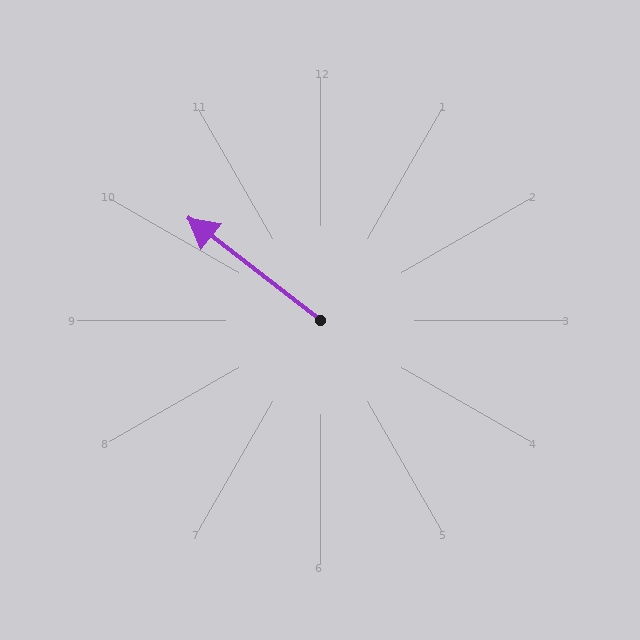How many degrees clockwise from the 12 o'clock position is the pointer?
Approximately 308 degrees.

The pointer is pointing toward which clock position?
Roughly 10 o'clock.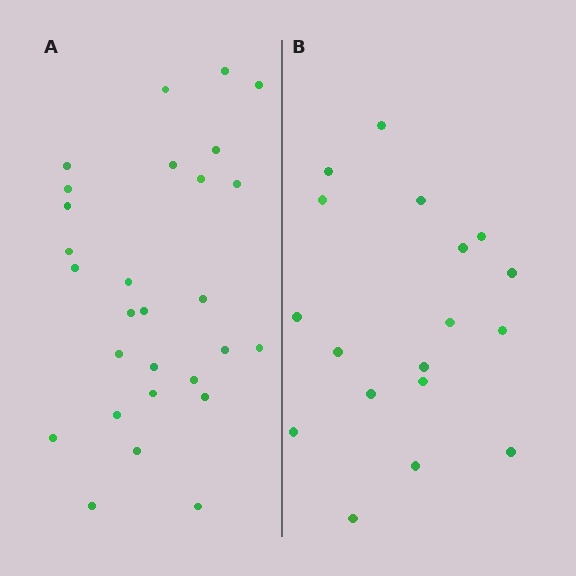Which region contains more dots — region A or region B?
Region A (the left region) has more dots.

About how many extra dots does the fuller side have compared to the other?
Region A has roughly 10 or so more dots than region B.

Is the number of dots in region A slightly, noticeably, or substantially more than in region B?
Region A has substantially more. The ratio is roughly 1.6 to 1.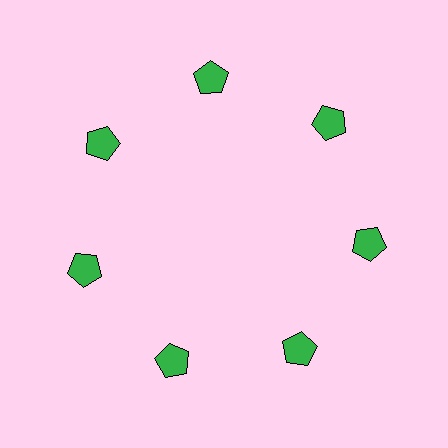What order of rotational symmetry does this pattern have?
This pattern has 7-fold rotational symmetry.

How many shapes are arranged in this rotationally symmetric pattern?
There are 7 shapes, arranged in 7 groups of 1.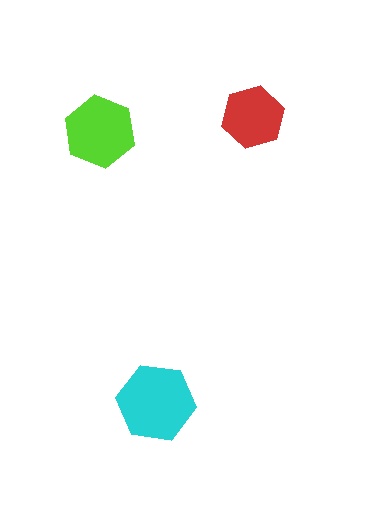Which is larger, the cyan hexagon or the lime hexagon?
The cyan one.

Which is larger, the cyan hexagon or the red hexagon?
The cyan one.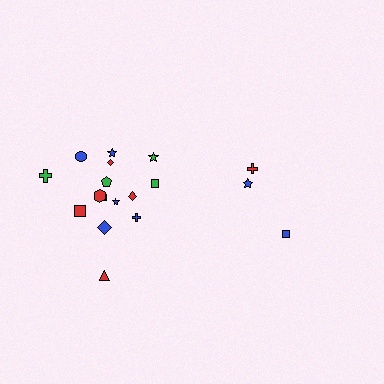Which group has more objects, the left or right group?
The left group.